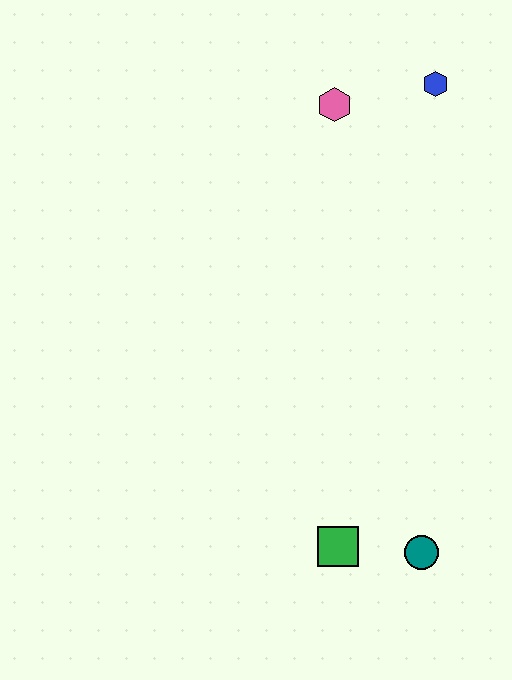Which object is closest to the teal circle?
The green square is closest to the teal circle.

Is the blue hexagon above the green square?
Yes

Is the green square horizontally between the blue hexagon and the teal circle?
No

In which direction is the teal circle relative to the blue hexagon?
The teal circle is below the blue hexagon.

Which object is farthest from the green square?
The blue hexagon is farthest from the green square.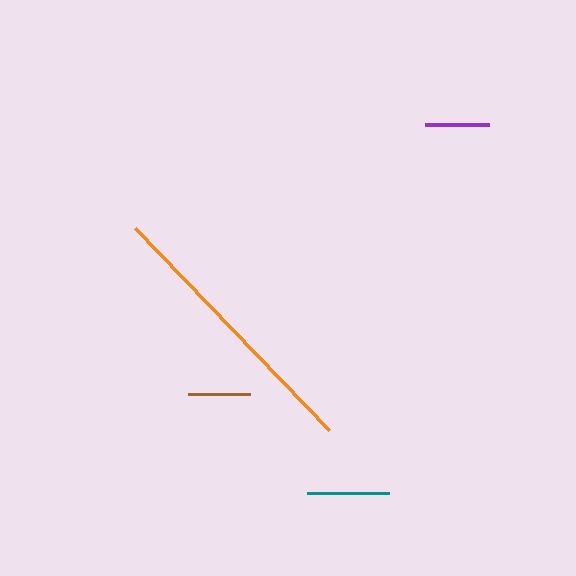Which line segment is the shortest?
The brown line is the shortest at approximately 62 pixels.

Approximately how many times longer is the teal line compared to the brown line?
The teal line is approximately 1.3 times the length of the brown line.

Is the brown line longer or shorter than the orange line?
The orange line is longer than the brown line.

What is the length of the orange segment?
The orange segment is approximately 279 pixels long.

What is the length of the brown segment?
The brown segment is approximately 62 pixels long.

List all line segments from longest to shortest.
From longest to shortest: orange, teal, purple, brown.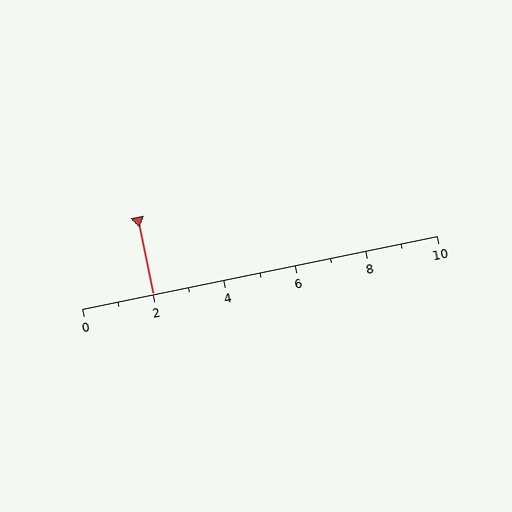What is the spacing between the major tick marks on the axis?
The major ticks are spaced 2 apart.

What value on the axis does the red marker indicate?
The marker indicates approximately 2.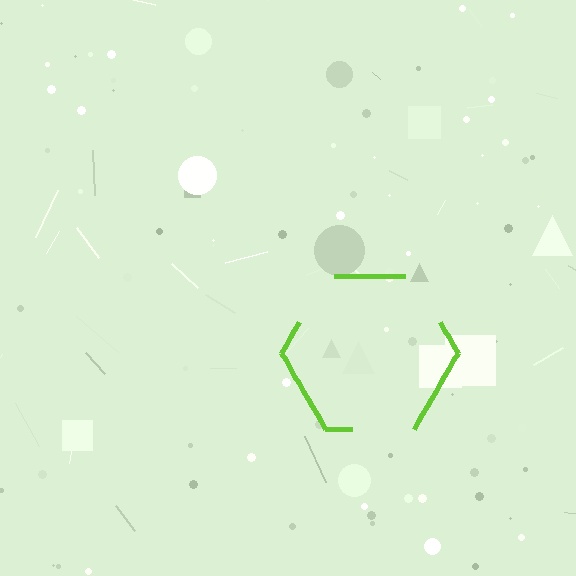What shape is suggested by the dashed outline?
The dashed outline suggests a hexagon.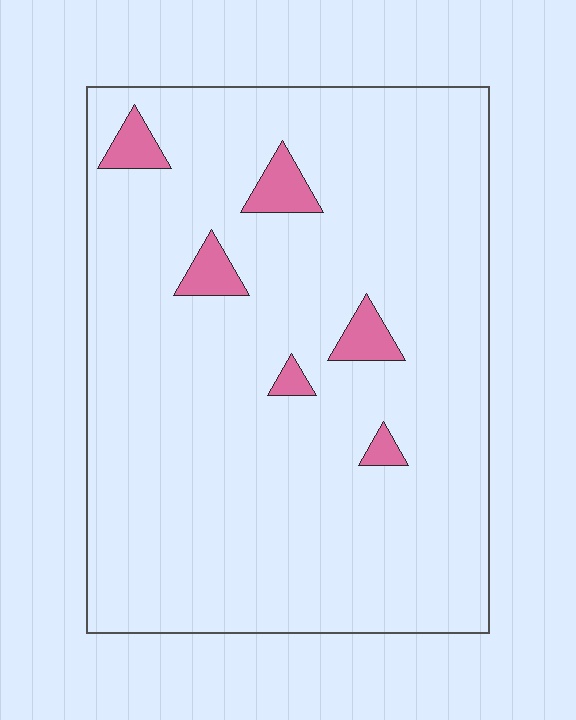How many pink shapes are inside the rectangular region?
6.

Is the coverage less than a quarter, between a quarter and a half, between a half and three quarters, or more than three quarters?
Less than a quarter.